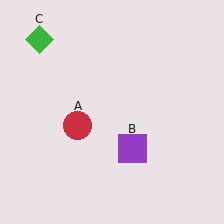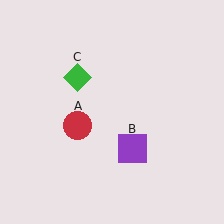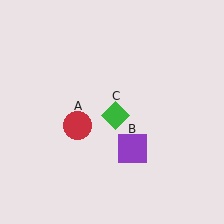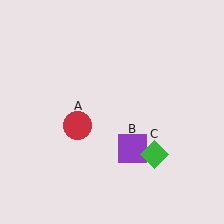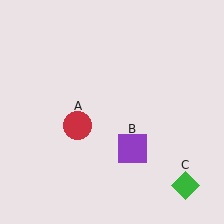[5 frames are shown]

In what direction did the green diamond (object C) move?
The green diamond (object C) moved down and to the right.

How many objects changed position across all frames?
1 object changed position: green diamond (object C).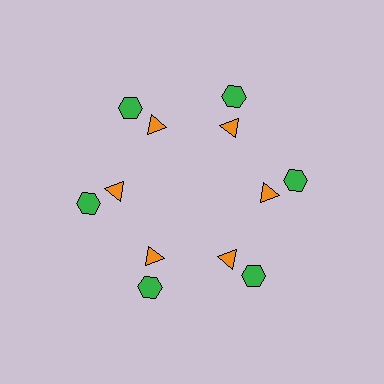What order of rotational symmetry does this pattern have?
This pattern has 6-fold rotational symmetry.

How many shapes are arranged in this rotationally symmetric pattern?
There are 12 shapes, arranged in 6 groups of 2.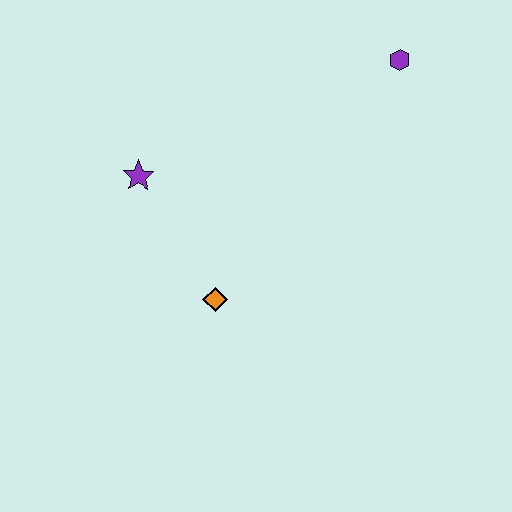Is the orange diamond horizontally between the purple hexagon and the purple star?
Yes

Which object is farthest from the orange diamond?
The purple hexagon is farthest from the orange diamond.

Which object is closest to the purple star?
The orange diamond is closest to the purple star.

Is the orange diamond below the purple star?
Yes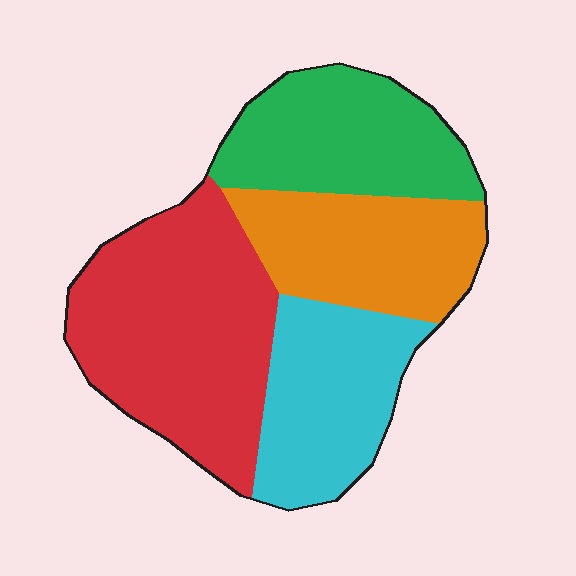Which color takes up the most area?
Red, at roughly 35%.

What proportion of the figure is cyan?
Cyan takes up between a sixth and a third of the figure.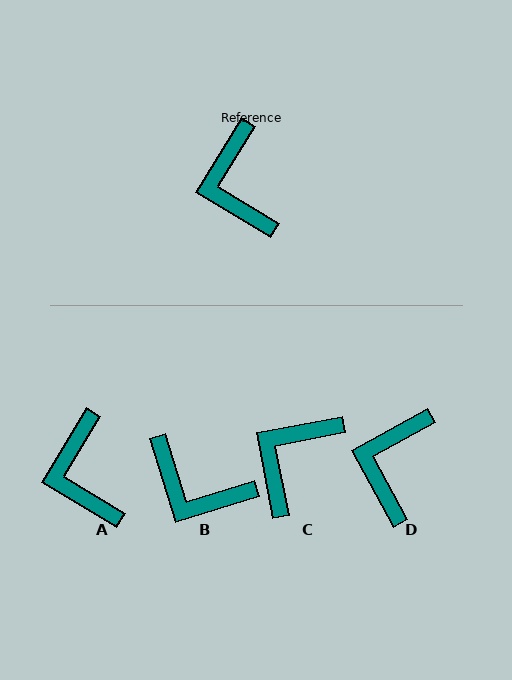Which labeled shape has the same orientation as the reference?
A.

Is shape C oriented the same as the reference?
No, it is off by about 48 degrees.